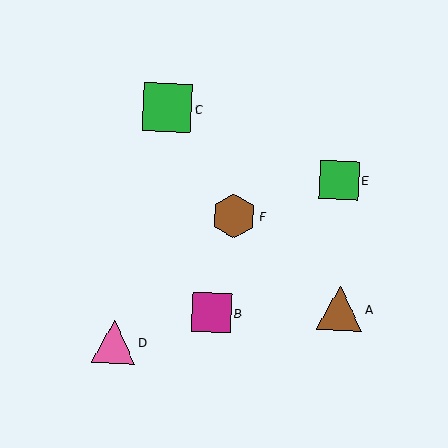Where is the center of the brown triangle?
The center of the brown triangle is at (340, 308).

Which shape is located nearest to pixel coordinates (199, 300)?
The magenta square (labeled B) at (212, 313) is nearest to that location.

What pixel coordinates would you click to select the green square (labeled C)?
Click at (168, 108) to select the green square C.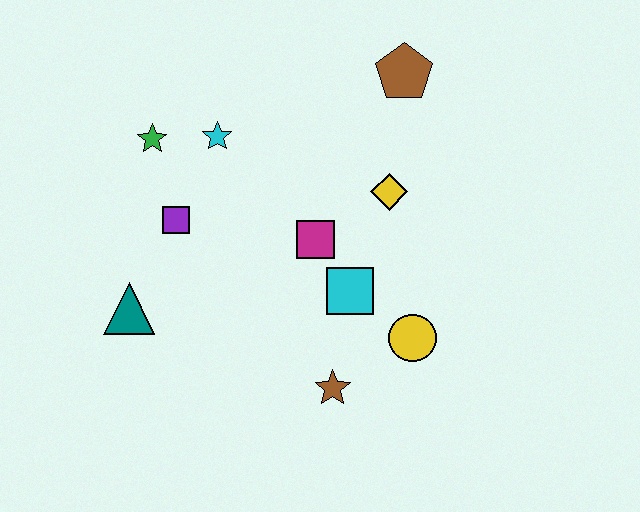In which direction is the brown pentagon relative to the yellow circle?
The brown pentagon is above the yellow circle.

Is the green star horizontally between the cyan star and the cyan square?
No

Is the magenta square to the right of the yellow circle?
No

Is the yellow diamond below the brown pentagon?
Yes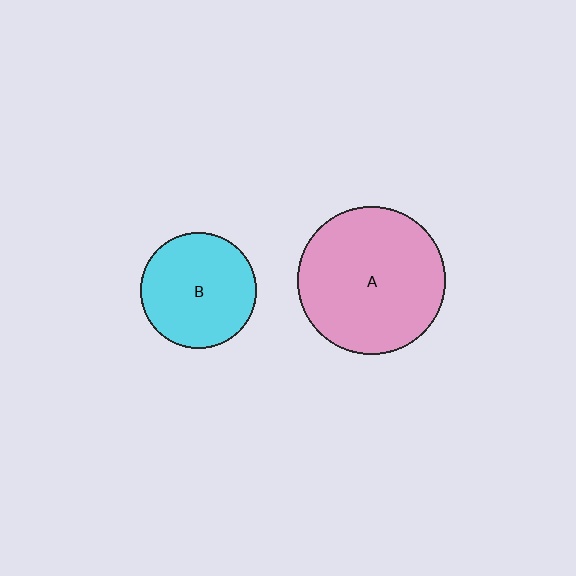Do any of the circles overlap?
No, none of the circles overlap.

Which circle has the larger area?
Circle A (pink).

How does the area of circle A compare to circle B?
Approximately 1.6 times.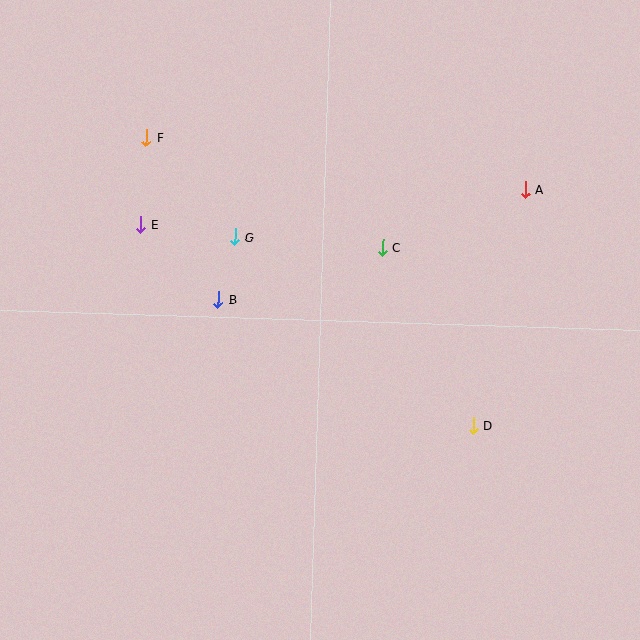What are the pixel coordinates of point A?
Point A is at (526, 190).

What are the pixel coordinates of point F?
Point F is at (146, 138).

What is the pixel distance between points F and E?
The distance between F and E is 87 pixels.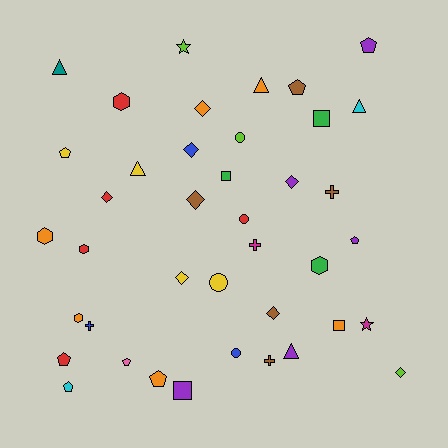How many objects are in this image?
There are 40 objects.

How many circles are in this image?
There are 4 circles.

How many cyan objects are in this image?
There are 2 cyan objects.